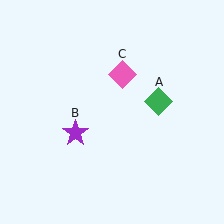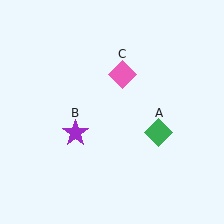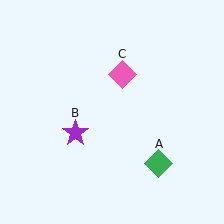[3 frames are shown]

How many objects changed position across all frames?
1 object changed position: green diamond (object A).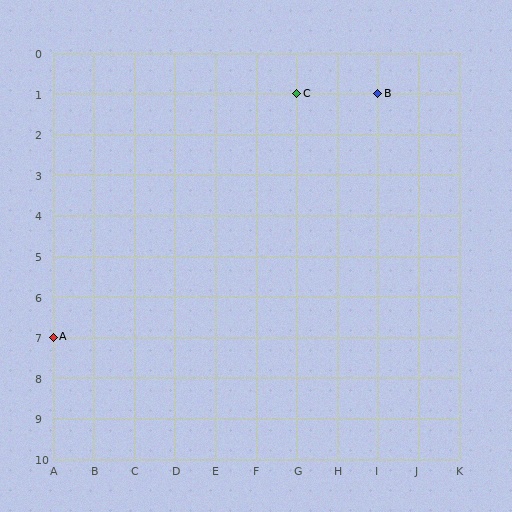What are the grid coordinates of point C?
Point C is at grid coordinates (G, 1).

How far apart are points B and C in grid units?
Points B and C are 2 columns apart.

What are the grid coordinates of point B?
Point B is at grid coordinates (I, 1).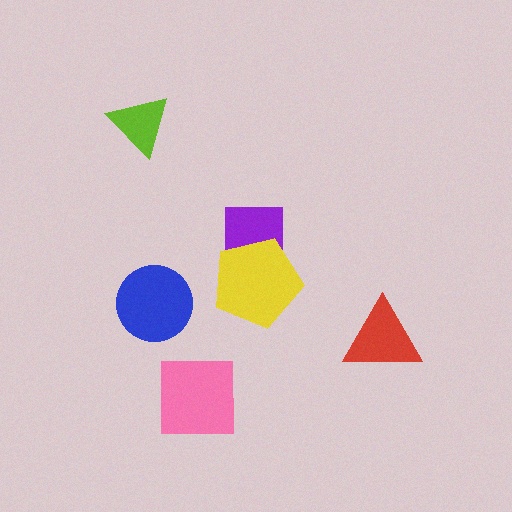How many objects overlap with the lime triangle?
0 objects overlap with the lime triangle.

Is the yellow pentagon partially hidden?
No, no other shape covers it.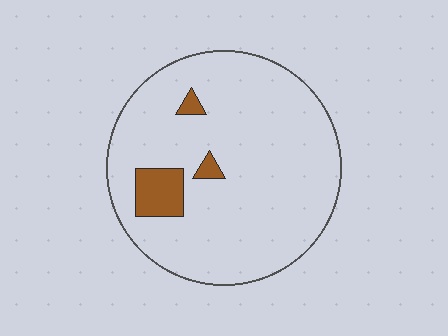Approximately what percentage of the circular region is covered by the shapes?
Approximately 10%.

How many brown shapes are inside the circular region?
3.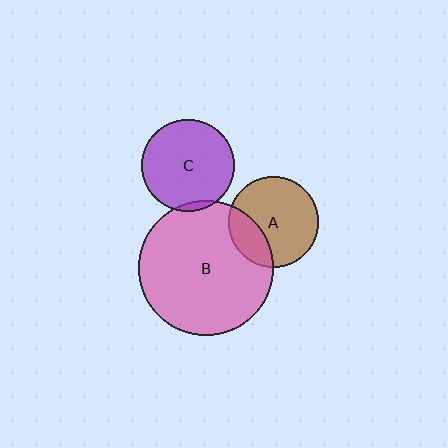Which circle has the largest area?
Circle B (pink).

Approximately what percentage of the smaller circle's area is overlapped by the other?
Approximately 25%.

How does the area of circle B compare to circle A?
Approximately 2.2 times.